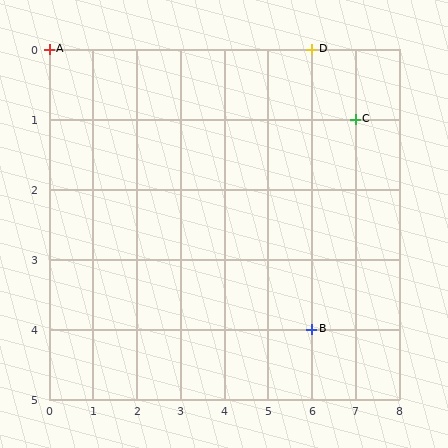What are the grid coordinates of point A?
Point A is at grid coordinates (0, 0).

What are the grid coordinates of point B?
Point B is at grid coordinates (6, 4).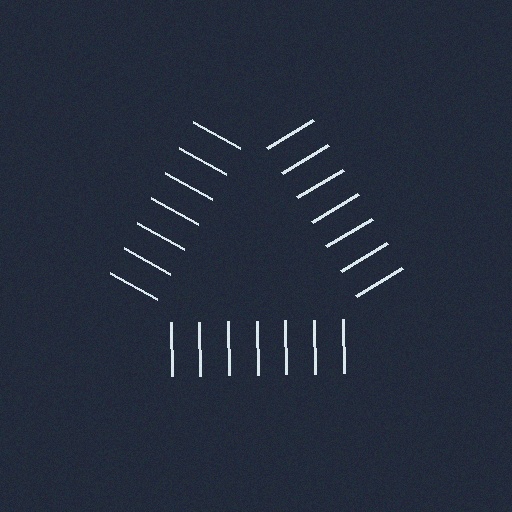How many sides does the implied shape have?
3 sides — the line-ends trace a triangle.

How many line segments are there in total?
21 — 7 along each of the 3 edges.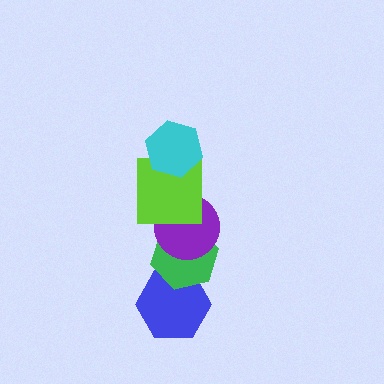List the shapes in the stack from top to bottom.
From top to bottom: the cyan hexagon, the lime square, the purple circle, the green hexagon, the blue hexagon.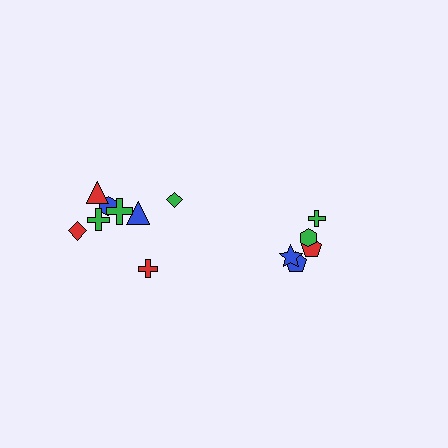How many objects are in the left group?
There are 8 objects.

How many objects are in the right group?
There are 5 objects.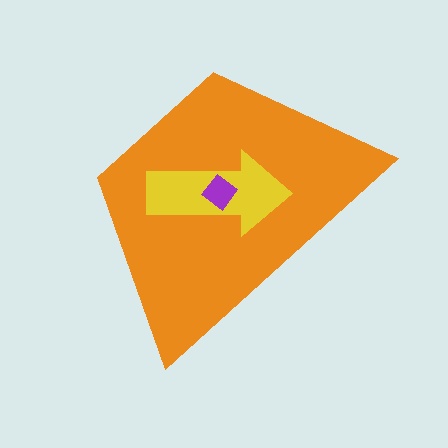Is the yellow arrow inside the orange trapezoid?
Yes.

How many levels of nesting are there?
3.